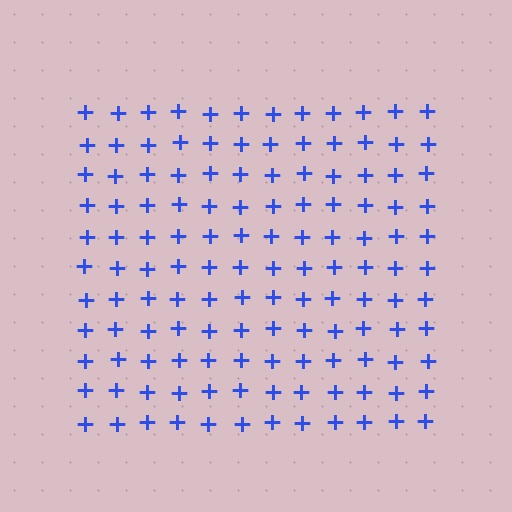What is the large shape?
The large shape is a square.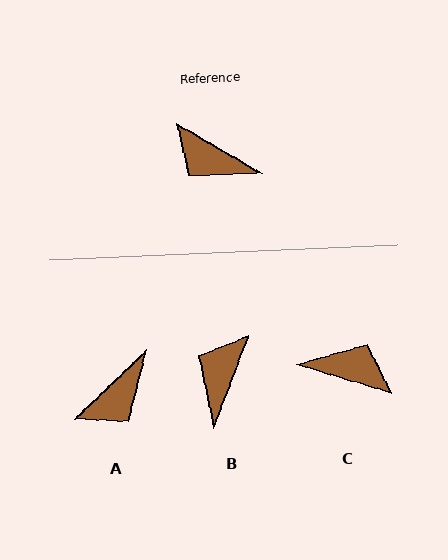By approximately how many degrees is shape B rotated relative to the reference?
Approximately 81 degrees clockwise.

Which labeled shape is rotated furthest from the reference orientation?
C, about 166 degrees away.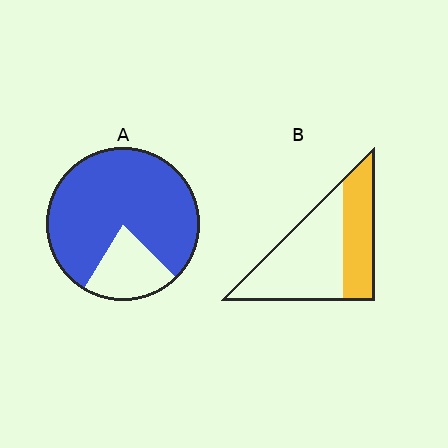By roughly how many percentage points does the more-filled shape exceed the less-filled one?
By roughly 40 percentage points (A over B).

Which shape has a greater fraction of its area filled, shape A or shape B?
Shape A.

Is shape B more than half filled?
No.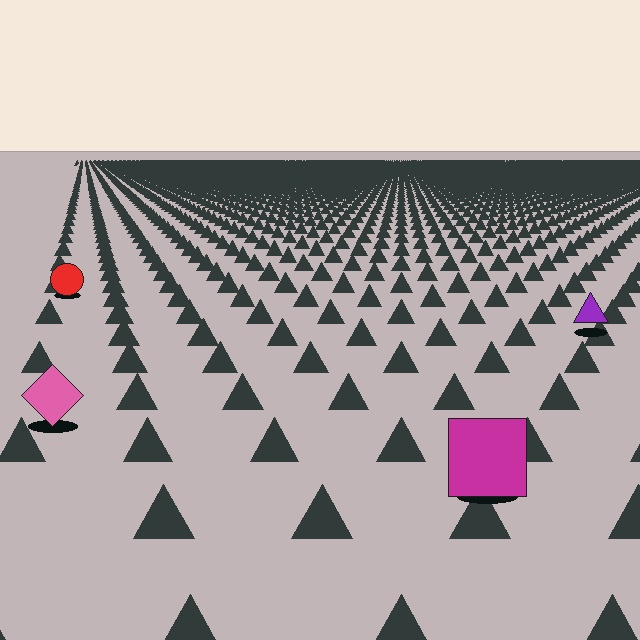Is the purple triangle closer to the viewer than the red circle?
Yes. The purple triangle is closer — you can tell from the texture gradient: the ground texture is coarser near it.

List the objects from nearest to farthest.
From nearest to farthest: the magenta square, the pink diamond, the purple triangle, the red circle.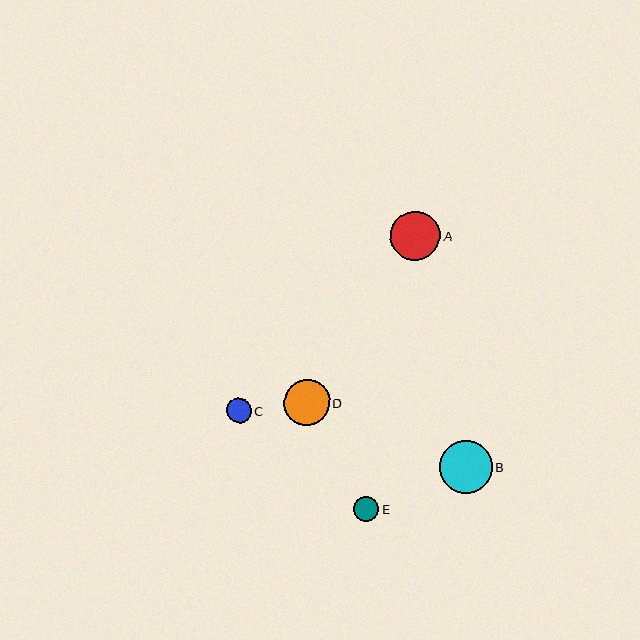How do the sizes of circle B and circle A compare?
Circle B and circle A are approximately the same size.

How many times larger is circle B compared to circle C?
Circle B is approximately 2.1 times the size of circle C.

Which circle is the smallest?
Circle E is the smallest with a size of approximately 25 pixels.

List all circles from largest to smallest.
From largest to smallest: B, A, D, C, E.